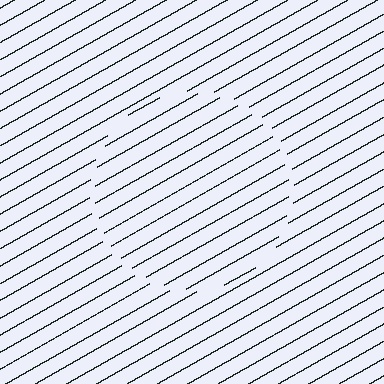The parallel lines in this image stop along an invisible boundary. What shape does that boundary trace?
An illusory circle. The interior of the shape contains the same grating, shifted by half a period — the contour is defined by the phase discontinuity where line-ends from the inner and outer gratings abut.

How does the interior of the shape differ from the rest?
The interior of the shape contains the same grating, shifted by half a period — the contour is defined by the phase discontinuity where line-ends from the inner and outer gratings abut.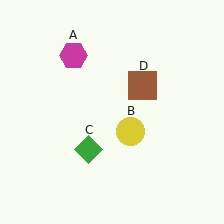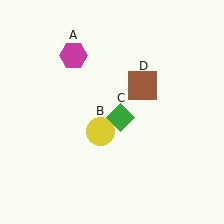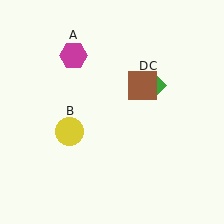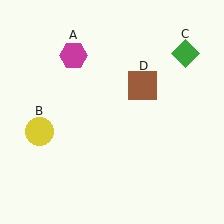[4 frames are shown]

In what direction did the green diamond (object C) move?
The green diamond (object C) moved up and to the right.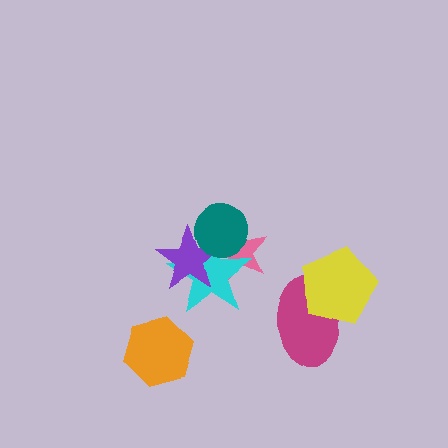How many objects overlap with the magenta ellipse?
1 object overlaps with the magenta ellipse.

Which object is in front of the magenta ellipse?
The yellow pentagon is in front of the magenta ellipse.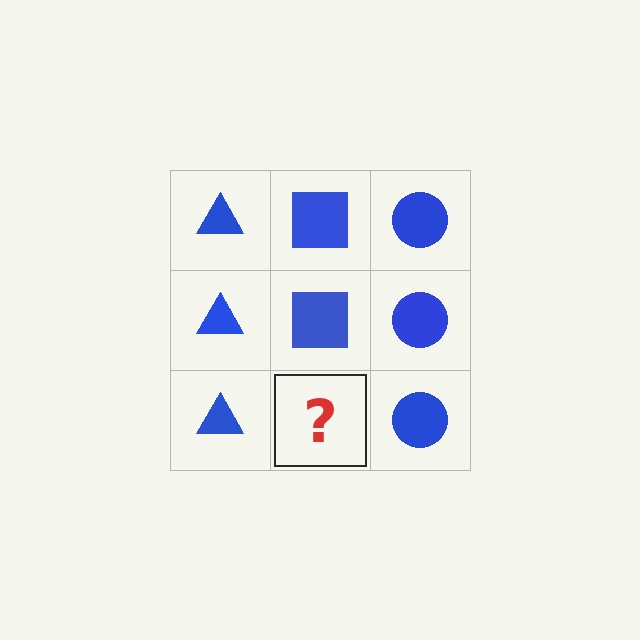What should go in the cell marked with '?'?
The missing cell should contain a blue square.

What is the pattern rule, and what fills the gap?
The rule is that each column has a consistent shape. The gap should be filled with a blue square.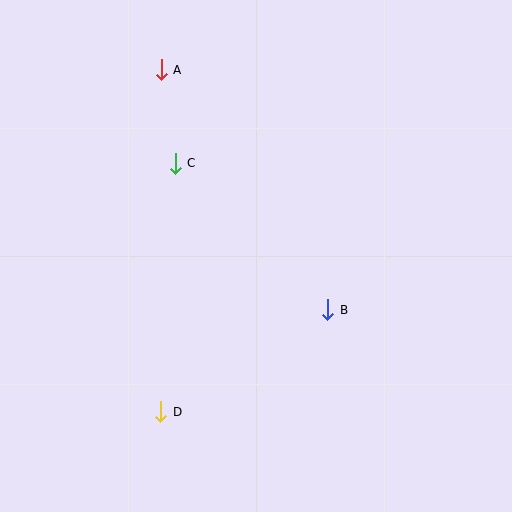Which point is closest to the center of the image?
Point B at (328, 310) is closest to the center.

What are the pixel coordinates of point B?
Point B is at (328, 310).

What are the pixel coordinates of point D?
Point D is at (161, 412).